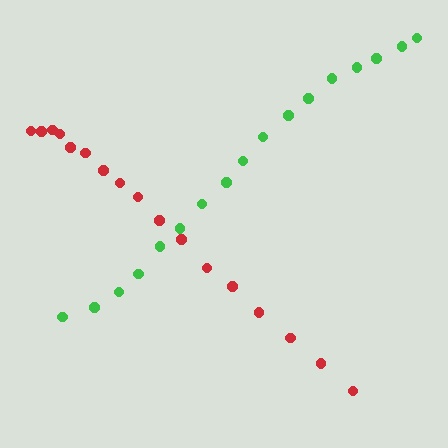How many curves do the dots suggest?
There are 2 distinct paths.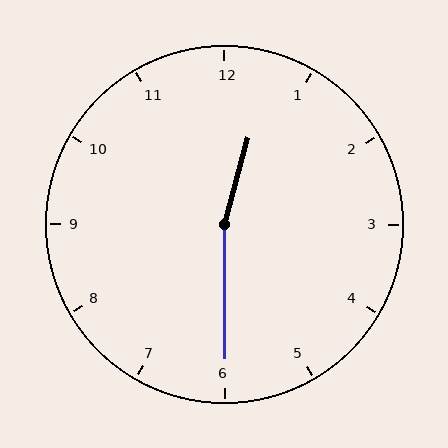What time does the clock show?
12:30.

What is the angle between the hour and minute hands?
Approximately 165 degrees.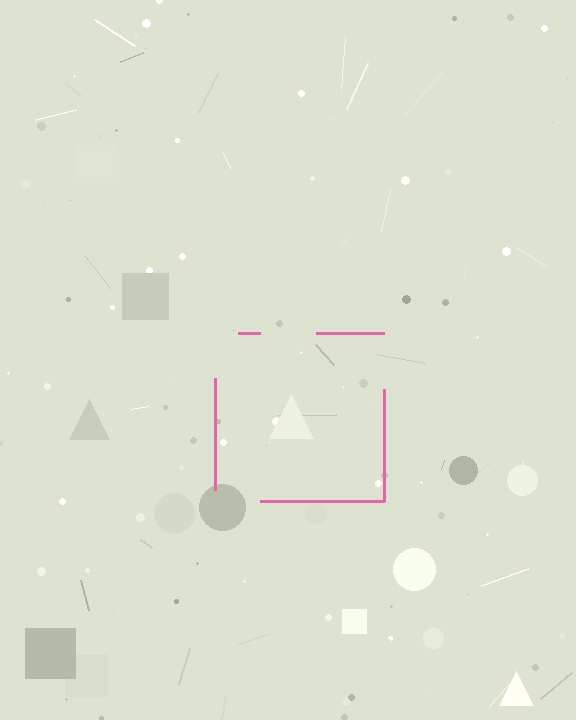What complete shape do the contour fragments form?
The contour fragments form a square.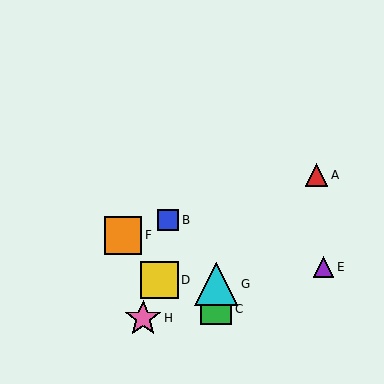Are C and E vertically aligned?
No, C is at x≈216 and E is at x≈323.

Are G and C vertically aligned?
Yes, both are at x≈216.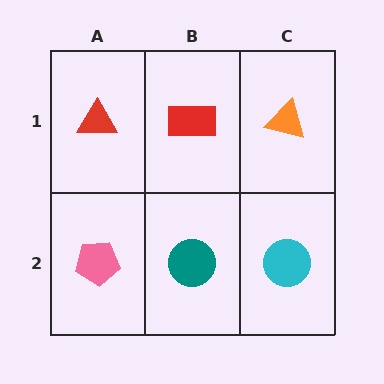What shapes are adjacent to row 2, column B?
A red rectangle (row 1, column B), a pink pentagon (row 2, column A), a cyan circle (row 2, column C).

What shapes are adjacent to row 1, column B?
A teal circle (row 2, column B), a red triangle (row 1, column A), an orange triangle (row 1, column C).